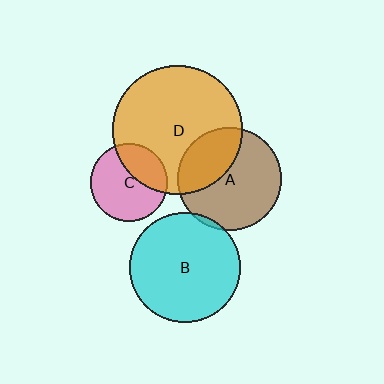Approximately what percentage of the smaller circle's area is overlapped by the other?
Approximately 5%.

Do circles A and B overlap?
Yes.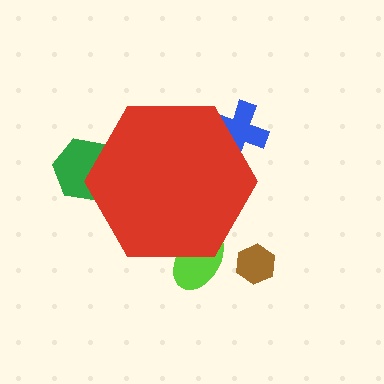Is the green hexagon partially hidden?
Yes, the green hexagon is partially hidden behind the red hexagon.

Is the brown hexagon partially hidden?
No, the brown hexagon is fully visible.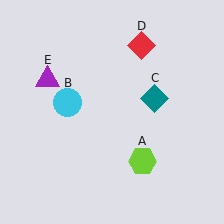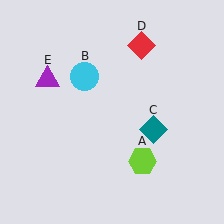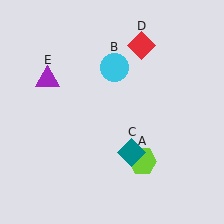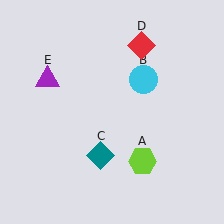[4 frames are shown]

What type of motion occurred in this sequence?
The cyan circle (object B), teal diamond (object C) rotated clockwise around the center of the scene.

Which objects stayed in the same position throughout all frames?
Lime hexagon (object A) and red diamond (object D) and purple triangle (object E) remained stationary.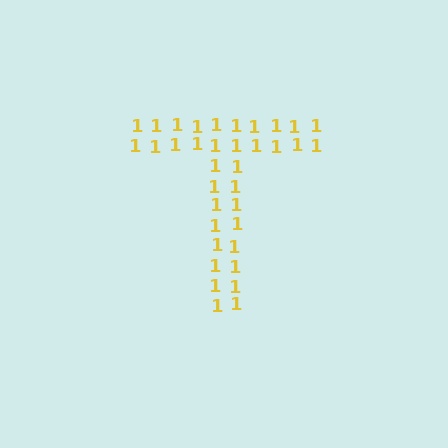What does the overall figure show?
The overall figure shows the letter T.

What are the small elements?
The small elements are digit 1's.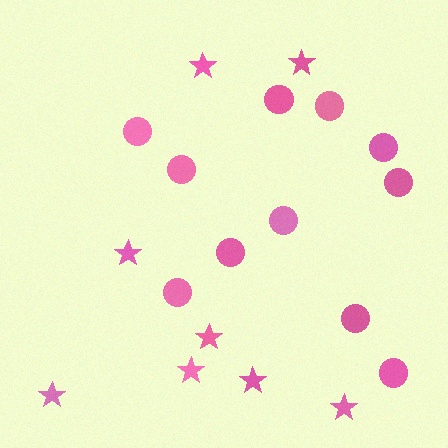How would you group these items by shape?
There are 2 groups: one group of circles (11) and one group of stars (8).